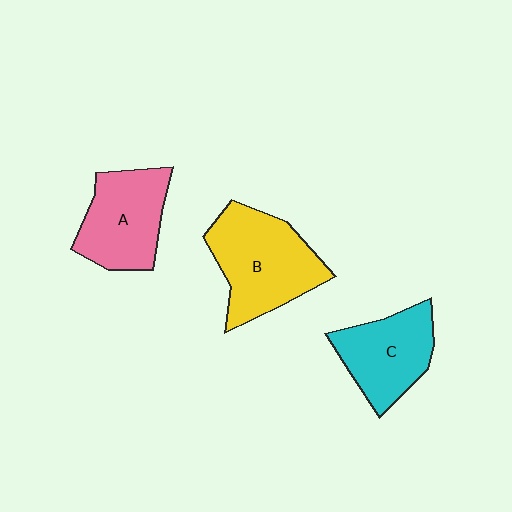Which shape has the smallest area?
Shape C (cyan).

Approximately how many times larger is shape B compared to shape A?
Approximately 1.2 times.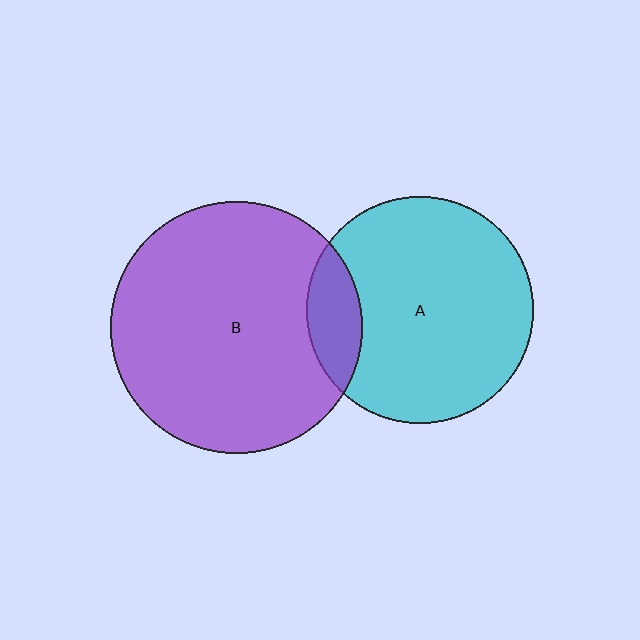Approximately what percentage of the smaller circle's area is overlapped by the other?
Approximately 15%.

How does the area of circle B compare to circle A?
Approximately 1.2 times.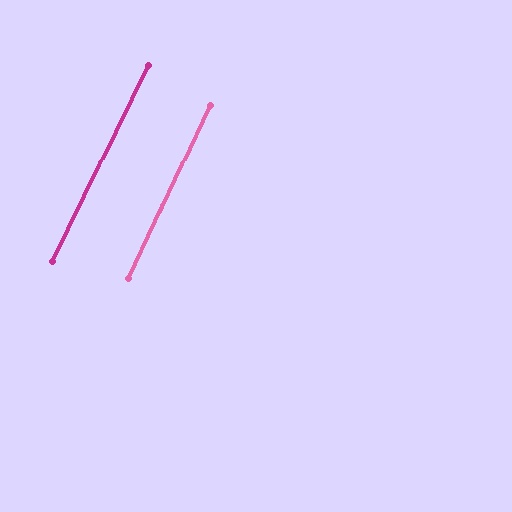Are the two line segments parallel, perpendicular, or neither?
Parallel — their directions differ by only 0.9°.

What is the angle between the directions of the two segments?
Approximately 1 degree.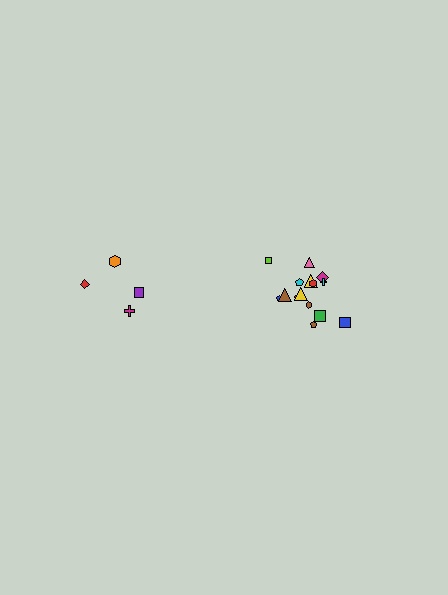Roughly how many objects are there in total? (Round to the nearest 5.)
Roughly 20 objects in total.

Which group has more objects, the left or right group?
The right group.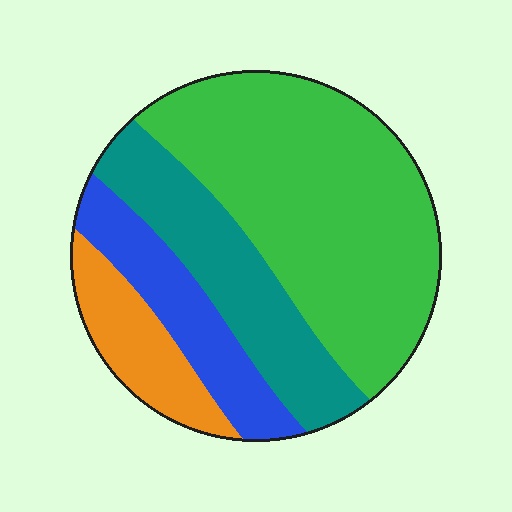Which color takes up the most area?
Green, at roughly 50%.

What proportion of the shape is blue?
Blue takes up about one sixth (1/6) of the shape.